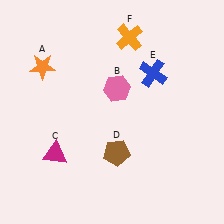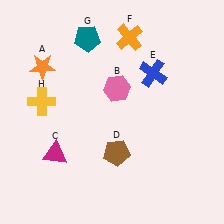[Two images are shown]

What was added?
A teal pentagon (G), a yellow cross (H) were added in Image 2.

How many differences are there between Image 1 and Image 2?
There are 2 differences between the two images.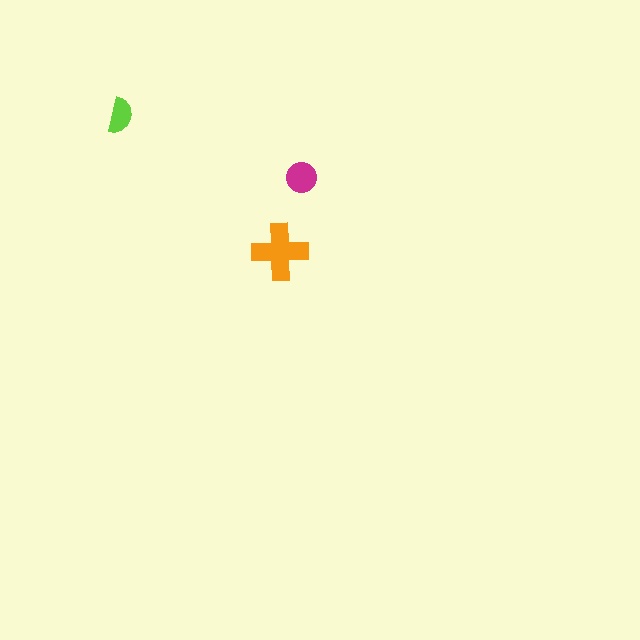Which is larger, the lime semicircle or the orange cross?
The orange cross.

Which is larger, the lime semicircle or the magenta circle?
The magenta circle.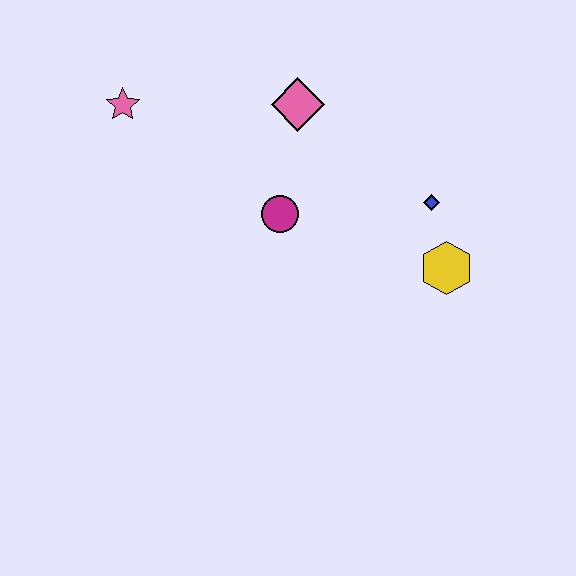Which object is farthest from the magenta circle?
The pink star is farthest from the magenta circle.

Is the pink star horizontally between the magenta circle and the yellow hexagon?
No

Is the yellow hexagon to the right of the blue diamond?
Yes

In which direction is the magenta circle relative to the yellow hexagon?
The magenta circle is to the left of the yellow hexagon.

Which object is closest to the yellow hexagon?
The blue diamond is closest to the yellow hexagon.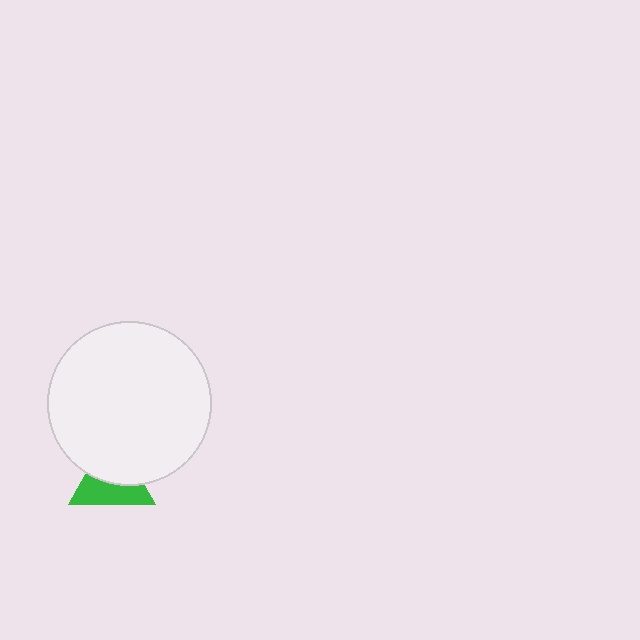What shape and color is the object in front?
The object in front is a white circle.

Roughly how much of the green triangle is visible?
About half of it is visible (roughly 51%).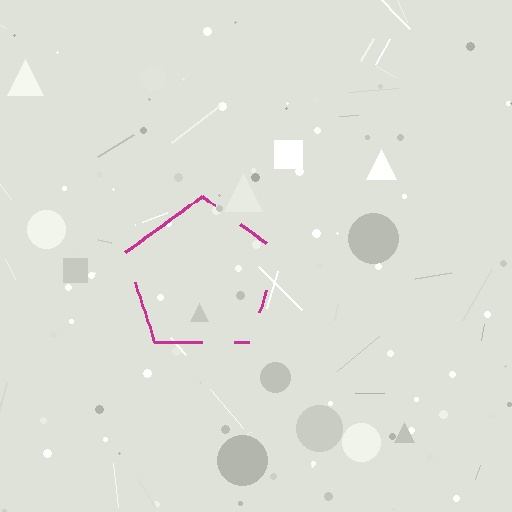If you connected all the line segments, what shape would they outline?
They would outline a pentagon.